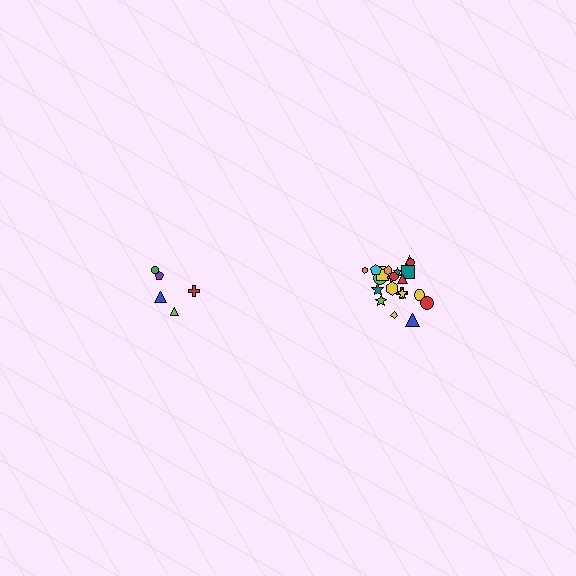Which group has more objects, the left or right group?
The right group.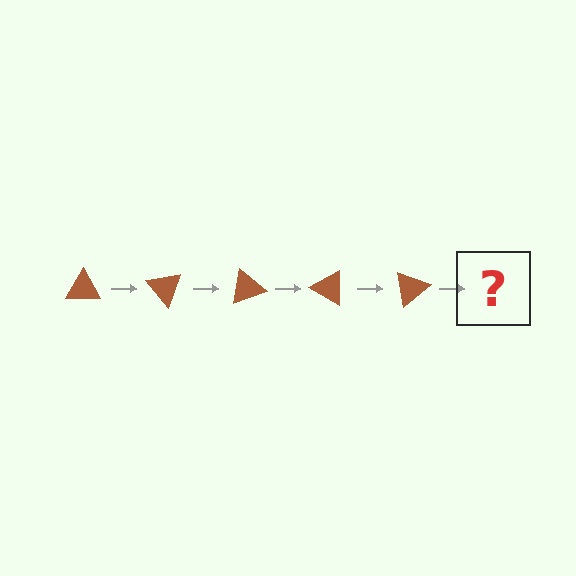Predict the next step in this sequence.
The next step is a brown triangle rotated 250 degrees.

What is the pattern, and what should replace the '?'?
The pattern is that the triangle rotates 50 degrees each step. The '?' should be a brown triangle rotated 250 degrees.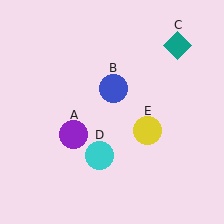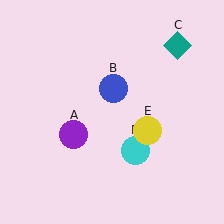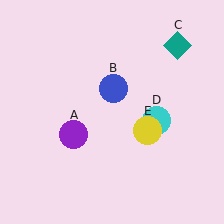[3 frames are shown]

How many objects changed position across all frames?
1 object changed position: cyan circle (object D).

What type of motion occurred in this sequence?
The cyan circle (object D) rotated counterclockwise around the center of the scene.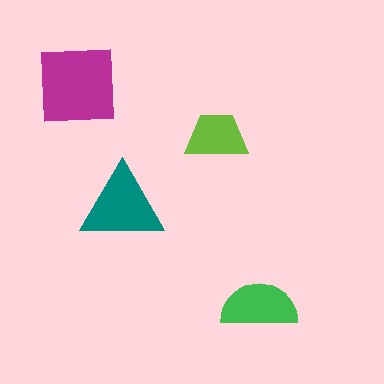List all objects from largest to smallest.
The magenta square, the teal triangle, the green semicircle, the lime trapezoid.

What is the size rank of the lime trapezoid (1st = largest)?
4th.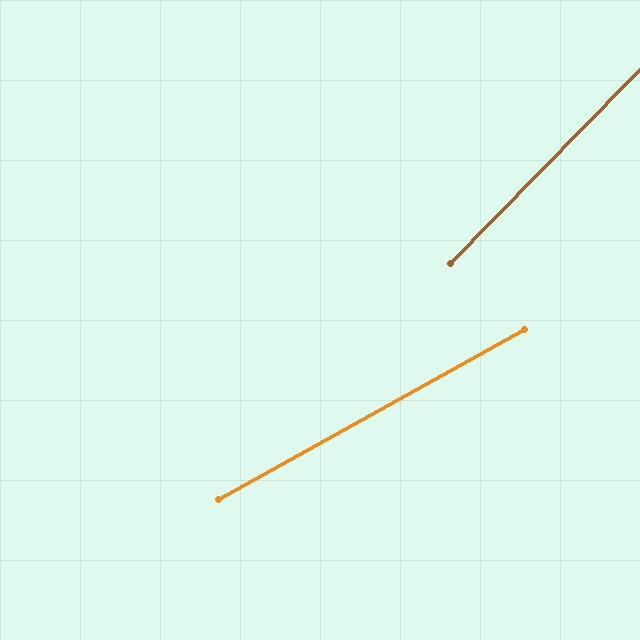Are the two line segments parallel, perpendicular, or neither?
Neither parallel nor perpendicular — they differ by about 17°.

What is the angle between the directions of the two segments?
Approximately 17 degrees.